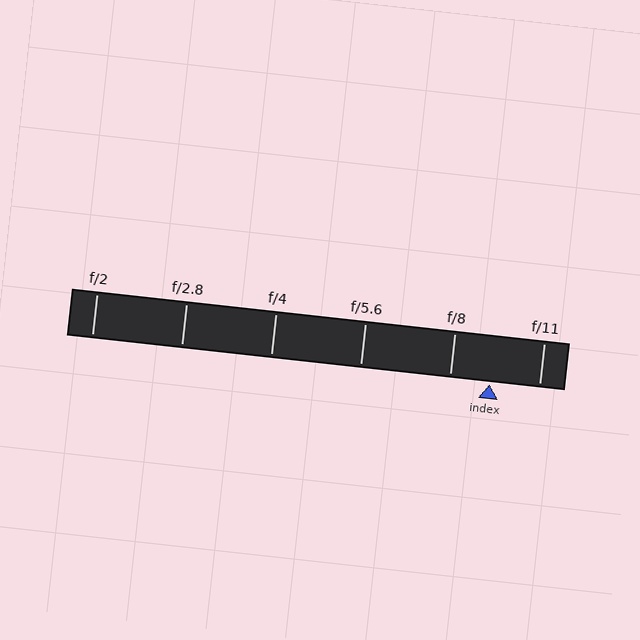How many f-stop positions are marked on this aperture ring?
There are 6 f-stop positions marked.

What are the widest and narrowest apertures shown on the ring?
The widest aperture shown is f/2 and the narrowest is f/11.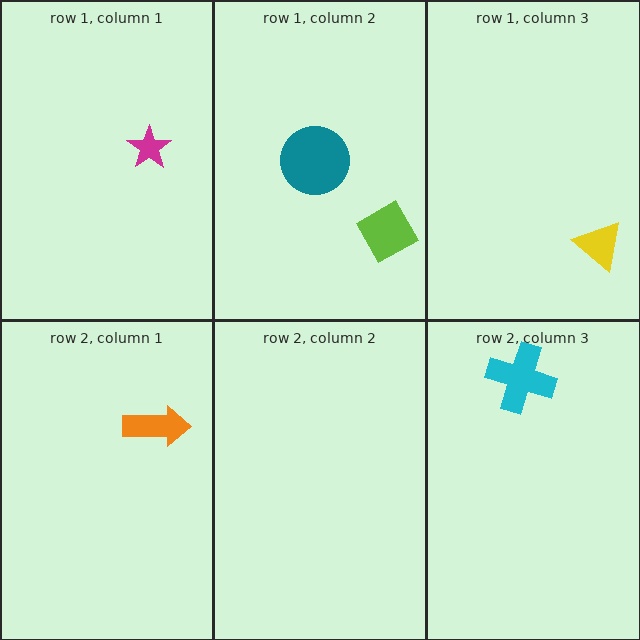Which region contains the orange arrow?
The row 2, column 1 region.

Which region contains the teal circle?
The row 1, column 2 region.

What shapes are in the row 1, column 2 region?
The lime square, the teal circle.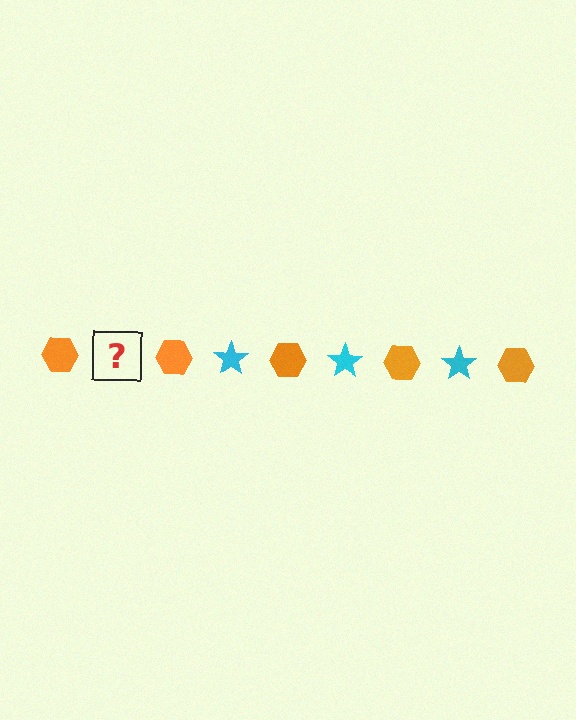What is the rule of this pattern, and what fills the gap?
The rule is that the pattern alternates between orange hexagon and cyan star. The gap should be filled with a cyan star.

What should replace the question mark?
The question mark should be replaced with a cyan star.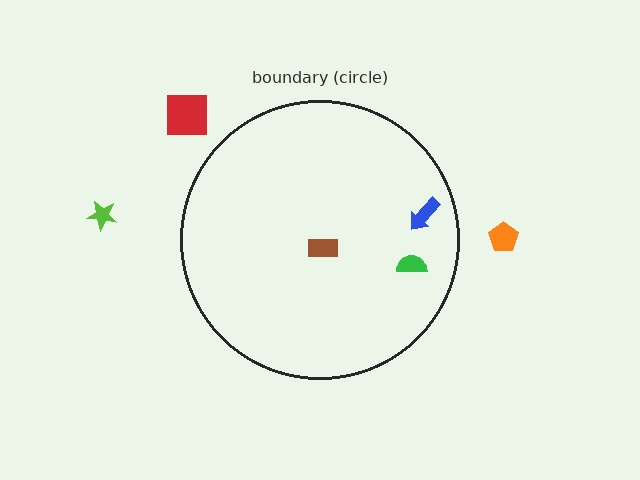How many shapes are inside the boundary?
3 inside, 3 outside.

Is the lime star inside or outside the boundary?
Outside.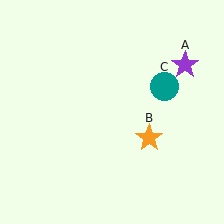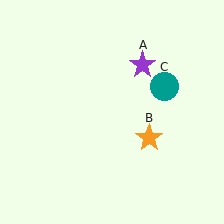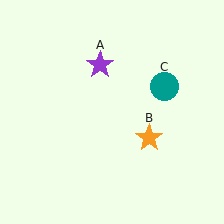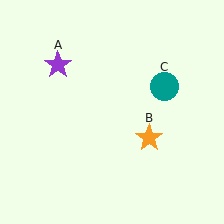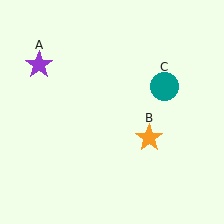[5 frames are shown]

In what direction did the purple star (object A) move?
The purple star (object A) moved left.